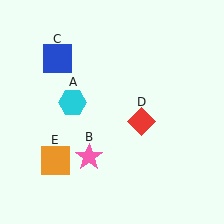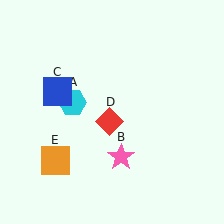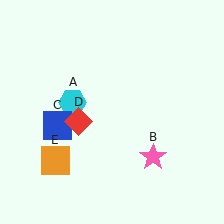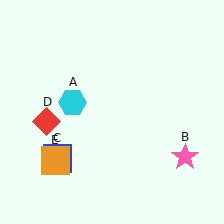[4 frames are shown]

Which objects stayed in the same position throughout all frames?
Cyan hexagon (object A) and orange square (object E) remained stationary.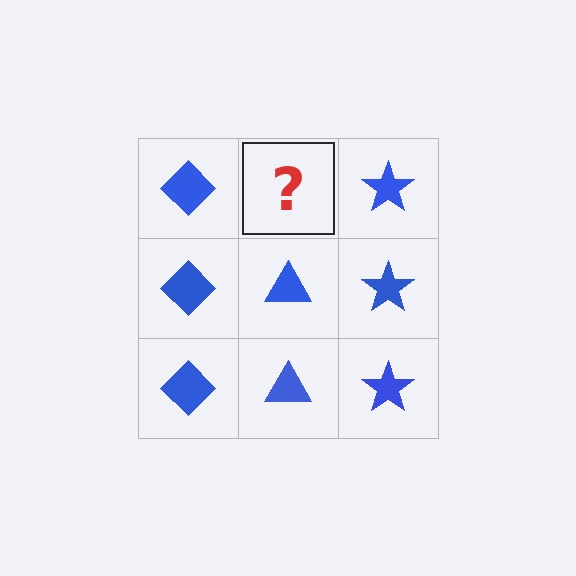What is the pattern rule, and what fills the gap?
The rule is that each column has a consistent shape. The gap should be filled with a blue triangle.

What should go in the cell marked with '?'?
The missing cell should contain a blue triangle.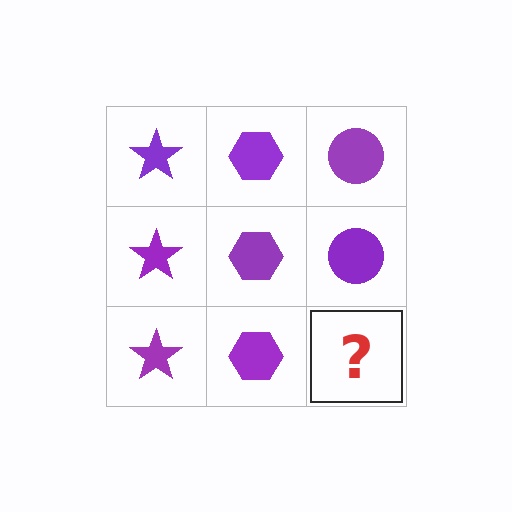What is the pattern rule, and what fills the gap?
The rule is that each column has a consistent shape. The gap should be filled with a purple circle.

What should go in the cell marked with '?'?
The missing cell should contain a purple circle.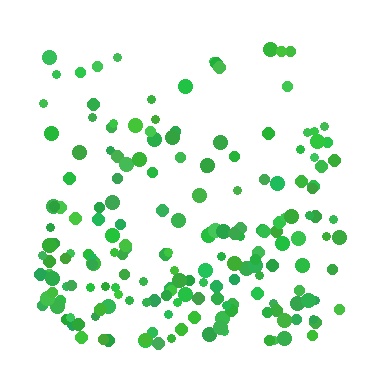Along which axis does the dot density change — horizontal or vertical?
Vertical.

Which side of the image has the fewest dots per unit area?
The top.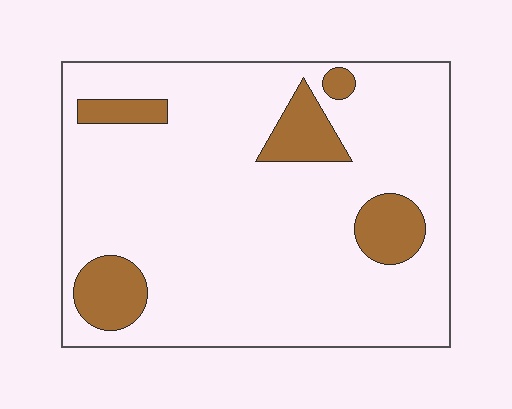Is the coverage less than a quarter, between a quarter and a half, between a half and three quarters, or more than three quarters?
Less than a quarter.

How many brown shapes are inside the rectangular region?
5.